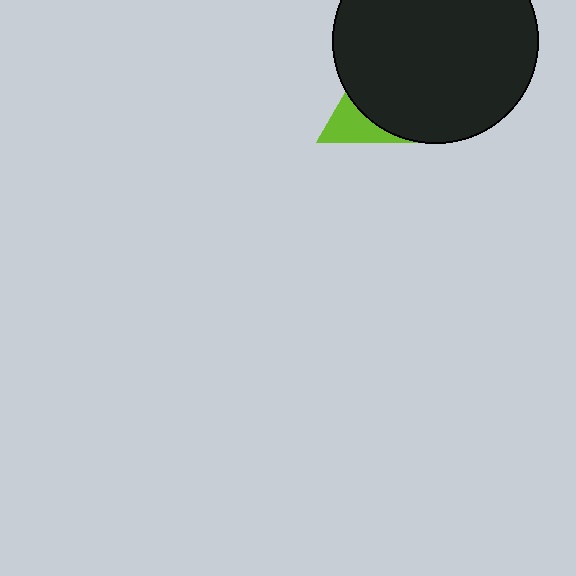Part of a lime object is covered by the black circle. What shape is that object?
It is a triangle.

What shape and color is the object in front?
The object in front is a black circle.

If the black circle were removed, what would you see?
You would see the complete lime triangle.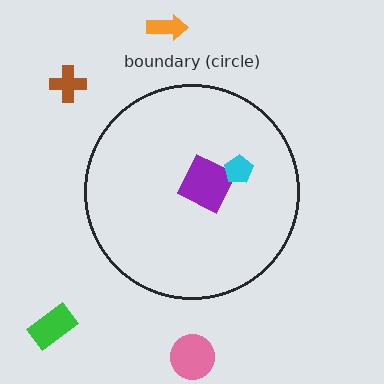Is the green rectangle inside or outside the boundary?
Outside.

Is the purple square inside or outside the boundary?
Inside.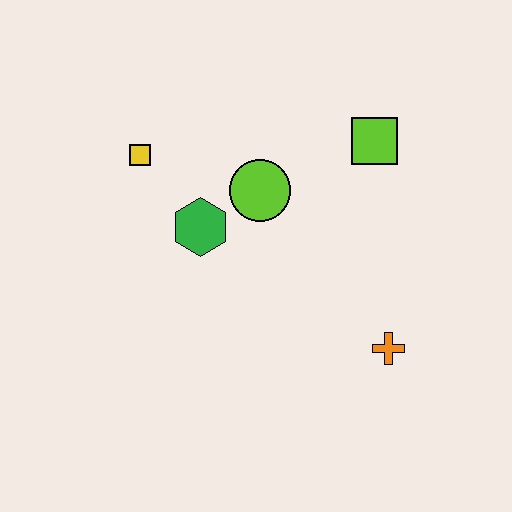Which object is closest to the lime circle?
The green hexagon is closest to the lime circle.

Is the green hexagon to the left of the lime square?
Yes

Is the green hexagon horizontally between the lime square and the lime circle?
No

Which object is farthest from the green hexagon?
The orange cross is farthest from the green hexagon.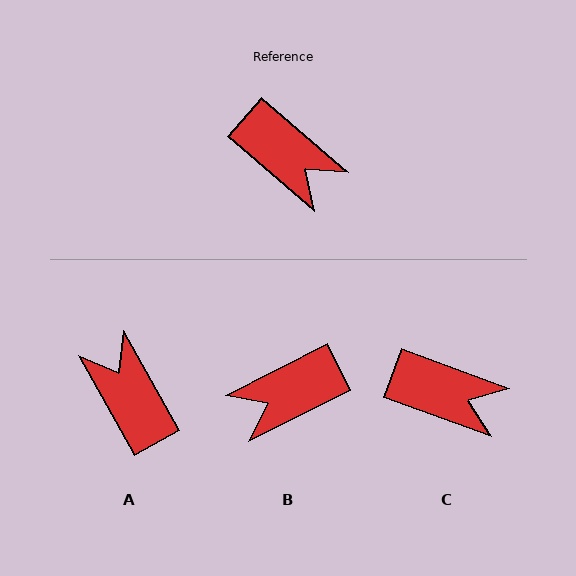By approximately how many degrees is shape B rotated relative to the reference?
Approximately 113 degrees clockwise.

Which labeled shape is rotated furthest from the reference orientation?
A, about 160 degrees away.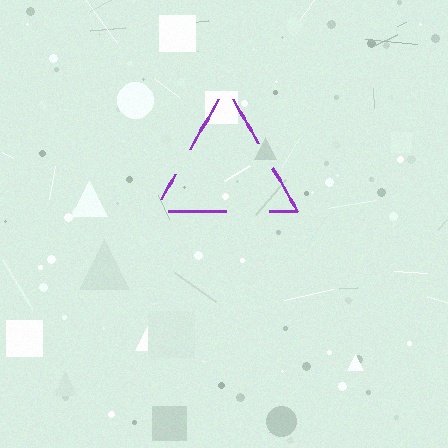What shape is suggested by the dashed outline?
The dashed outline suggests a triangle.